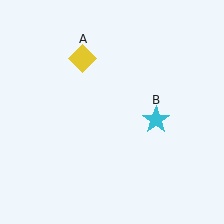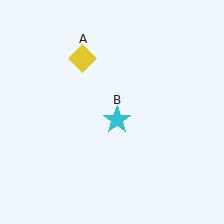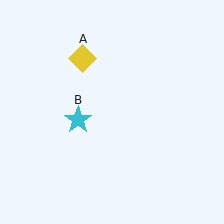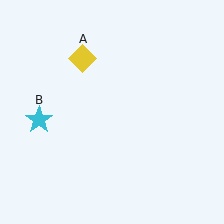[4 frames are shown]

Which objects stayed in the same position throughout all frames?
Yellow diamond (object A) remained stationary.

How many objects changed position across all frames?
1 object changed position: cyan star (object B).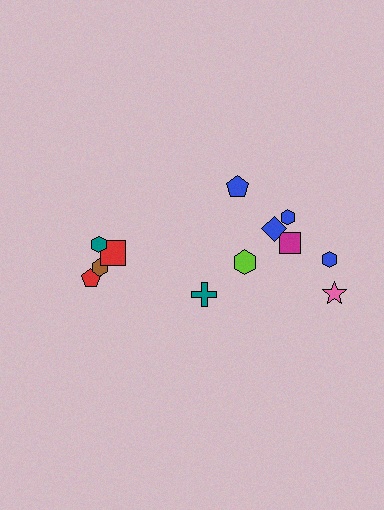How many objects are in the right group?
There are 8 objects.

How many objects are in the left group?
There are 4 objects.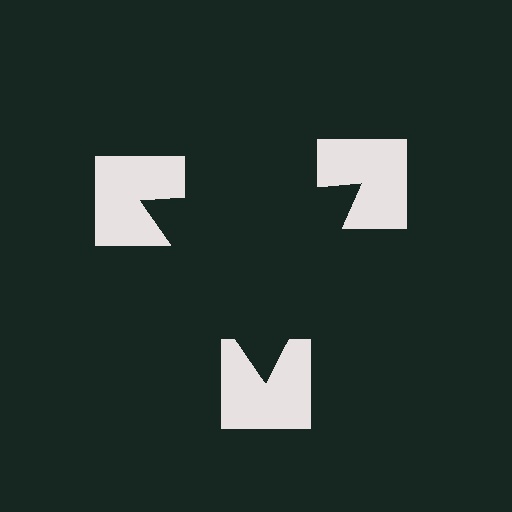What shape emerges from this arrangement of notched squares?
An illusory triangle — its edges are inferred from the aligned wedge cuts in the notched squares, not physically drawn.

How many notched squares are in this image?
There are 3 — one at each vertex of the illusory triangle.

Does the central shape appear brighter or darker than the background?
It typically appears slightly darker than the background, even though no actual brightness change is drawn.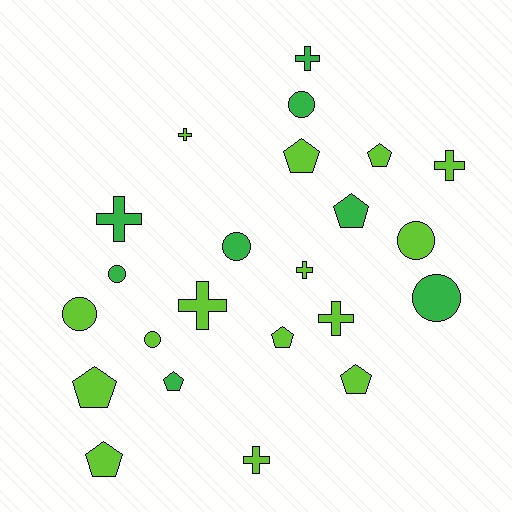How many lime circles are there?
There are 3 lime circles.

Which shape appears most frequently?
Cross, with 8 objects.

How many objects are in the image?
There are 23 objects.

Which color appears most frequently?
Lime, with 15 objects.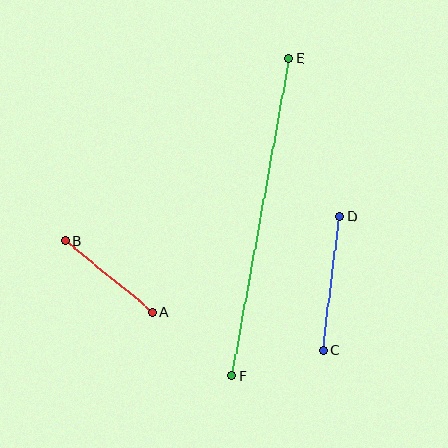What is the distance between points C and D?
The distance is approximately 135 pixels.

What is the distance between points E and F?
The distance is approximately 323 pixels.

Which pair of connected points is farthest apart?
Points E and F are farthest apart.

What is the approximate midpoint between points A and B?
The midpoint is at approximately (109, 276) pixels.